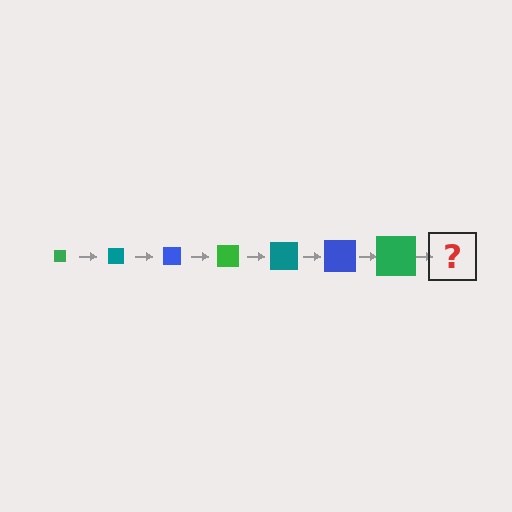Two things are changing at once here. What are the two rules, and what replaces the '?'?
The two rules are that the square grows larger each step and the color cycles through green, teal, and blue. The '?' should be a teal square, larger than the previous one.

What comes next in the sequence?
The next element should be a teal square, larger than the previous one.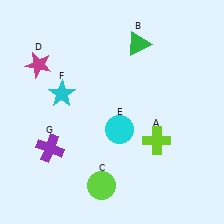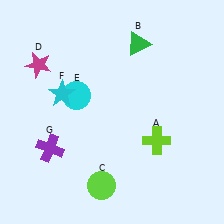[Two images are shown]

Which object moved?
The cyan circle (E) moved left.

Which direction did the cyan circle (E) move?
The cyan circle (E) moved left.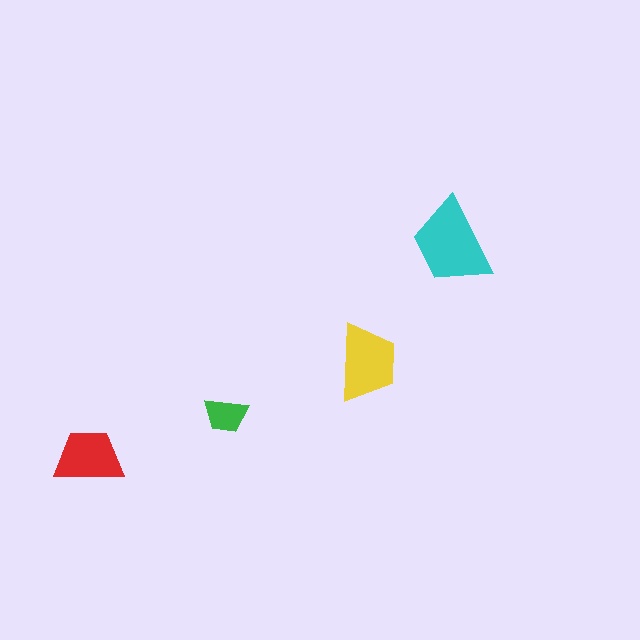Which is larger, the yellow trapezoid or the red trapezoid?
The yellow one.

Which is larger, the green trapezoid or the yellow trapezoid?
The yellow one.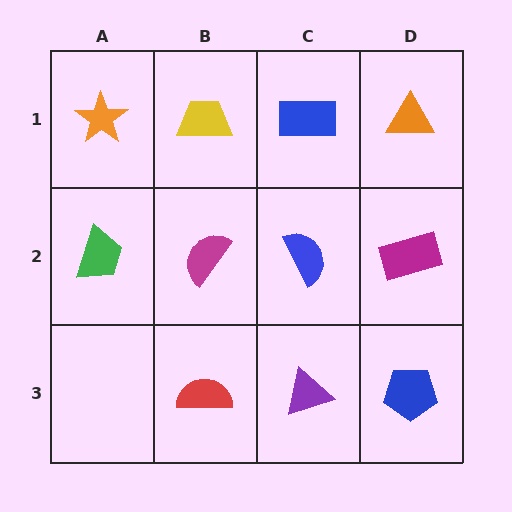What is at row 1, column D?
An orange triangle.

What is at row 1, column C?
A blue rectangle.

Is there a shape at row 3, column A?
No, that cell is empty.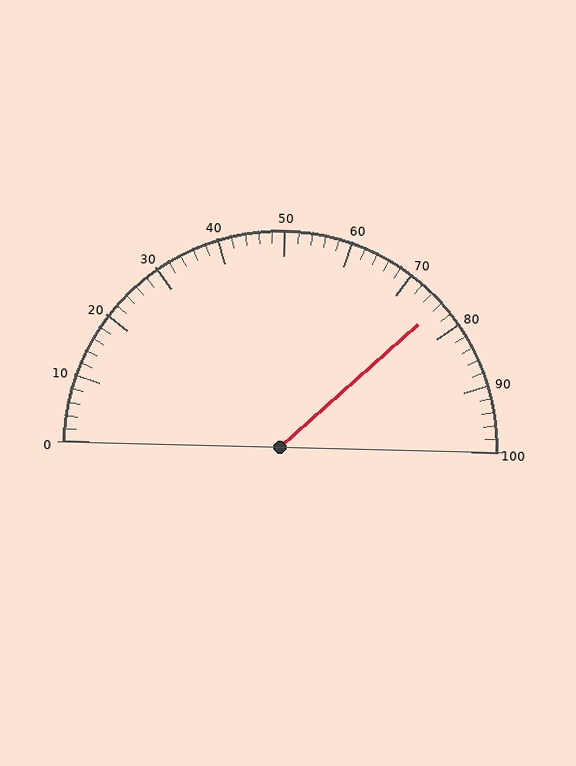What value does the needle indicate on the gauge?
The needle indicates approximately 76.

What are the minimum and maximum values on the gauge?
The gauge ranges from 0 to 100.